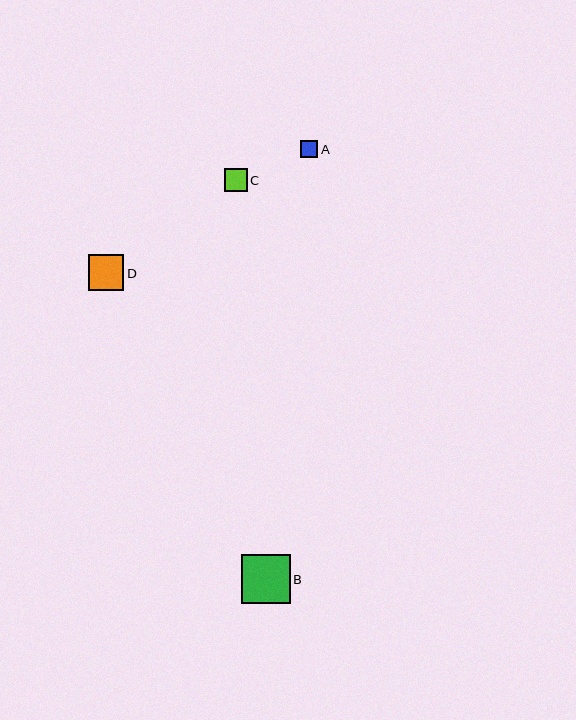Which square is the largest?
Square B is the largest with a size of approximately 49 pixels.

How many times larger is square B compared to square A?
Square B is approximately 2.8 times the size of square A.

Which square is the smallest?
Square A is the smallest with a size of approximately 17 pixels.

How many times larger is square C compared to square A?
Square C is approximately 1.3 times the size of square A.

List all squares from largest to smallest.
From largest to smallest: B, D, C, A.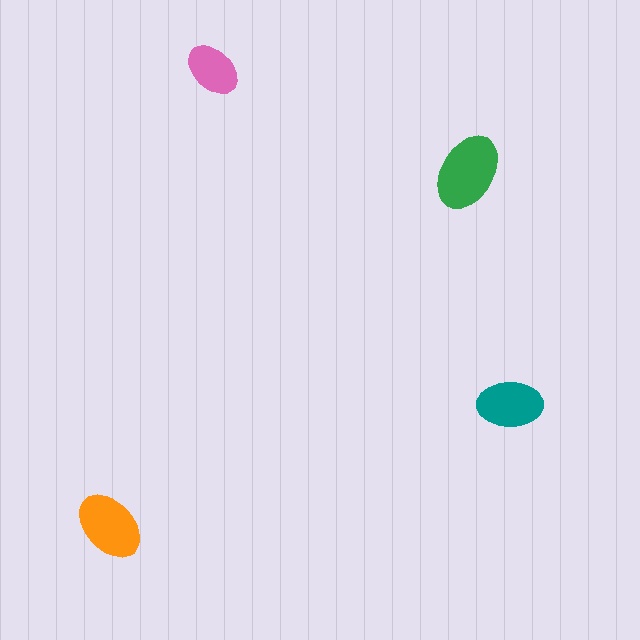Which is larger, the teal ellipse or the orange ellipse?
The orange one.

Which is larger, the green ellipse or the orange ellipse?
The green one.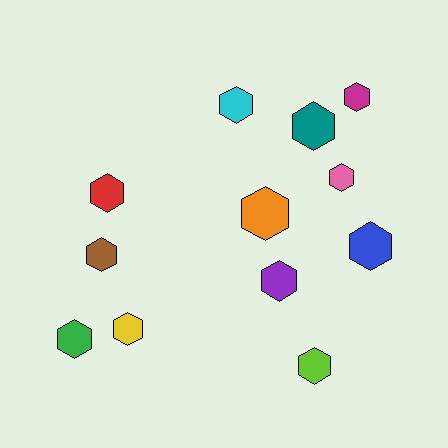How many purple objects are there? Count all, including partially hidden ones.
There is 1 purple object.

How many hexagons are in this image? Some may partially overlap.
There are 12 hexagons.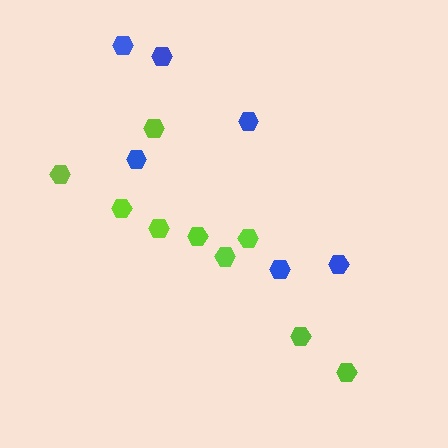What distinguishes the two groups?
There are 2 groups: one group of blue hexagons (6) and one group of lime hexagons (9).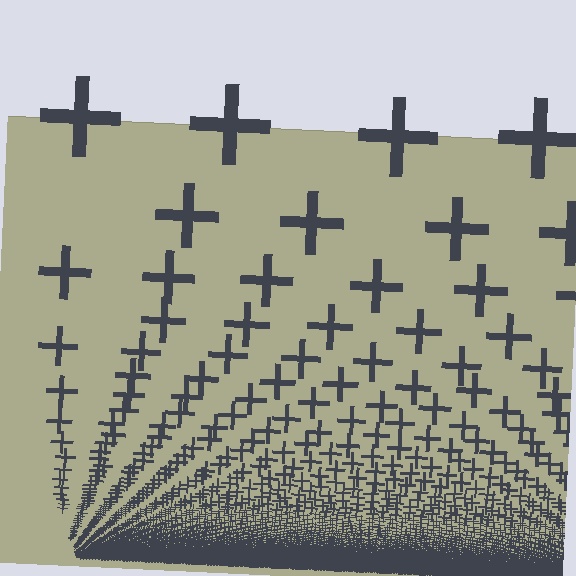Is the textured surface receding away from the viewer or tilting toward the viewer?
The surface appears to tilt toward the viewer. Texture elements get larger and sparser toward the top.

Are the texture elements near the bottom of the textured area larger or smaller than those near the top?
Smaller. The gradient is inverted — elements near the bottom are smaller and denser.